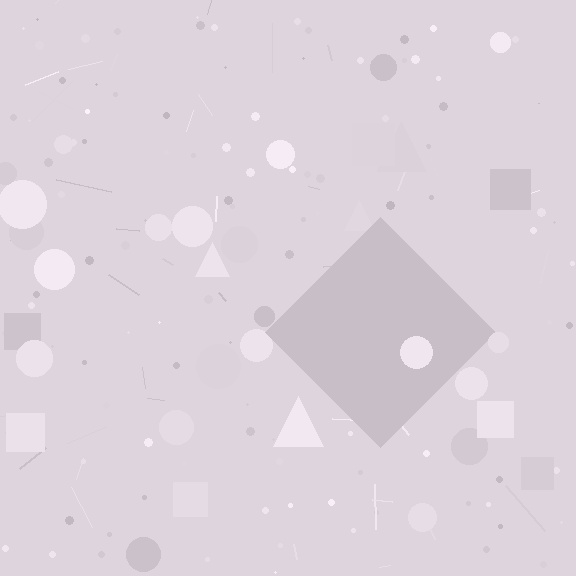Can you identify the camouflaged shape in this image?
The camouflaged shape is a diamond.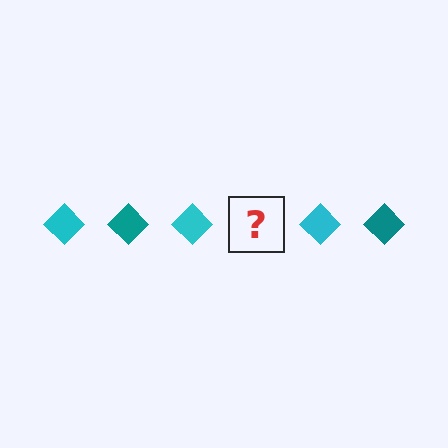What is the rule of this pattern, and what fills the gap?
The rule is that the pattern cycles through cyan, teal diamonds. The gap should be filled with a teal diamond.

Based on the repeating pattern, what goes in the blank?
The blank should be a teal diamond.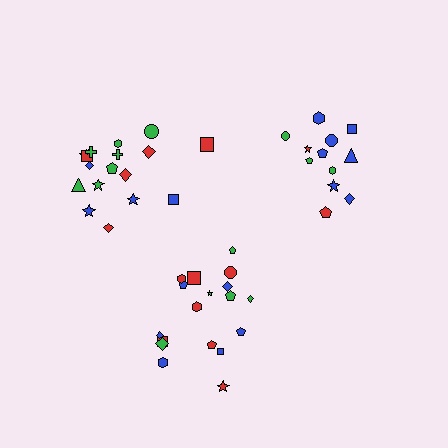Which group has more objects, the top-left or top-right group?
The top-left group.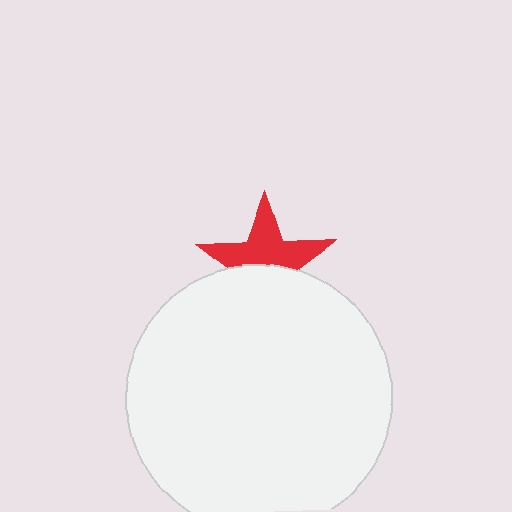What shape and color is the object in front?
The object in front is a white circle.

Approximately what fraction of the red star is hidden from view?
Roughly 45% of the red star is hidden behind the white circle.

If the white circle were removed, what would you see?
You would see the complete red star.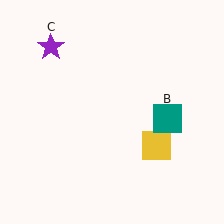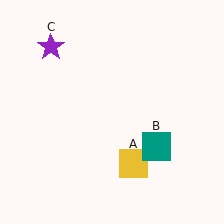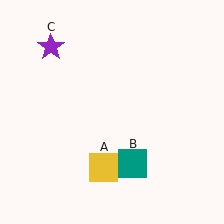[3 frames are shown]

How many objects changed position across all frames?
2 objects changed position: yellow square (object A), teal square (object B).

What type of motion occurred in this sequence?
The yellow square (object A), teal square (object B) rotated clockwise around the center of the scene.